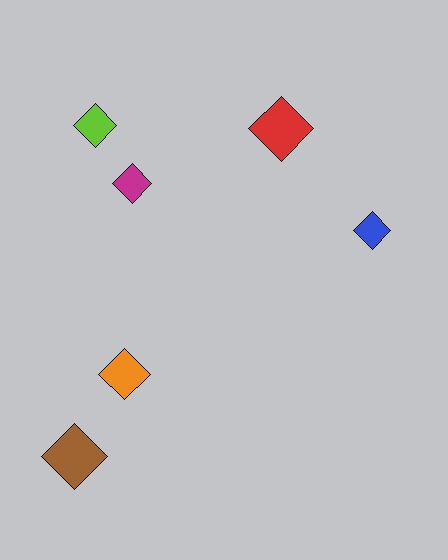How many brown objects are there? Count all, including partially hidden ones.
There is 1 brown object.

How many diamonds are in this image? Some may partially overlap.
There are 6 diamonds.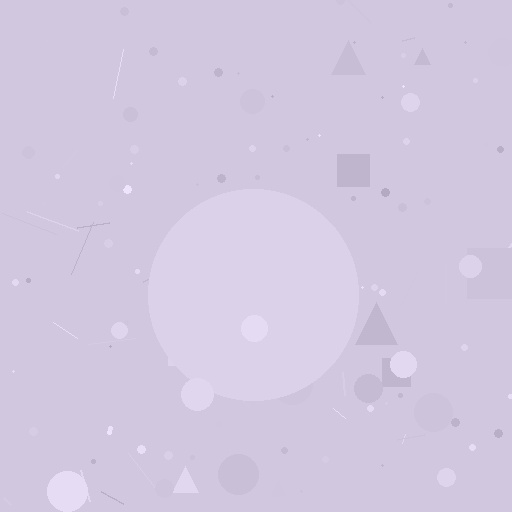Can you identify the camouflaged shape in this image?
The camouflaged shape is a circle.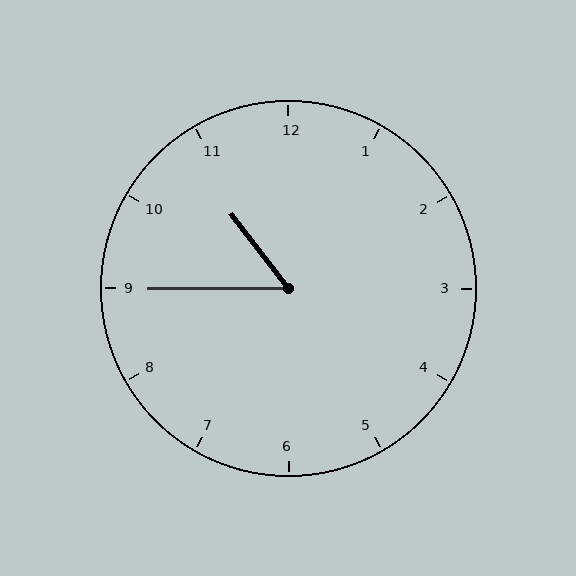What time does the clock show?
10:45.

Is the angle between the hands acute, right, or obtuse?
It is acute.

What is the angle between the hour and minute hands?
Approximately 52 degrees.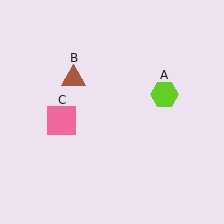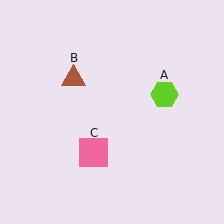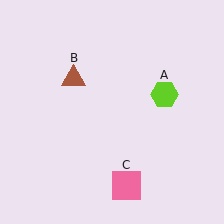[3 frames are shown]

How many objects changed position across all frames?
1 object changed position: pink square (object C).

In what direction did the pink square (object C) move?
The pink square (object C) moved down and to the right.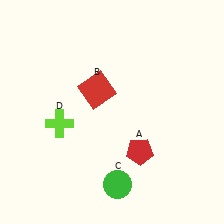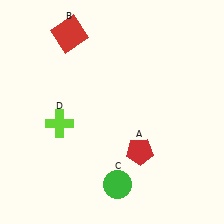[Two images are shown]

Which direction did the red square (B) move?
The red square (B) moved up.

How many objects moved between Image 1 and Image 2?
1 object moved between the two images.